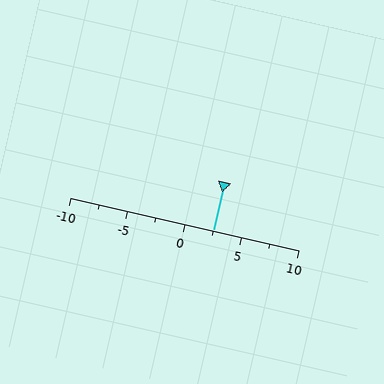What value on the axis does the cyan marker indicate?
The marker indicates approximately 2.5.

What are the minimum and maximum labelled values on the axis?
The axis runs from -10 to 10.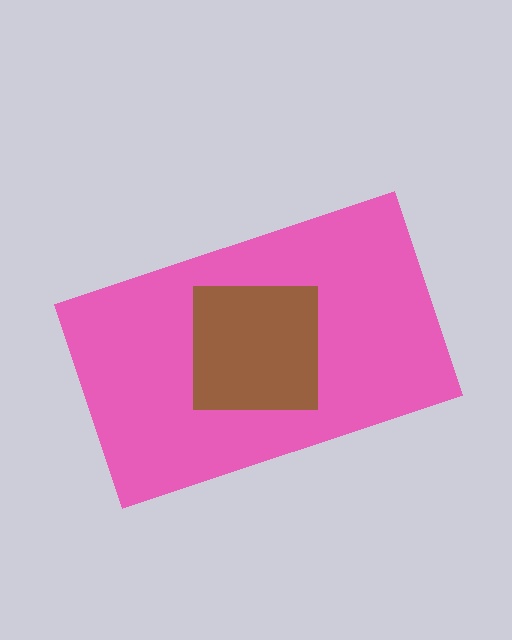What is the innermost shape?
The brown square.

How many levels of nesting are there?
2.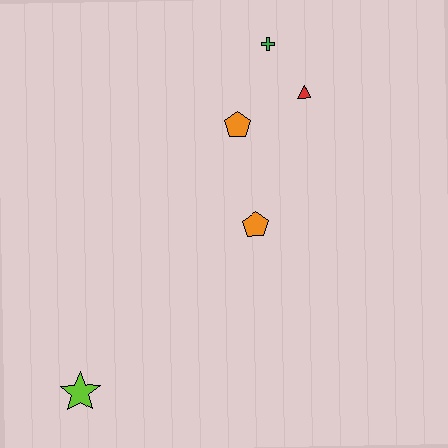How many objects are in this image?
There are 5 objects.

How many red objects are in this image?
There is 1 red object.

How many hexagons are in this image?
There are no hexagons.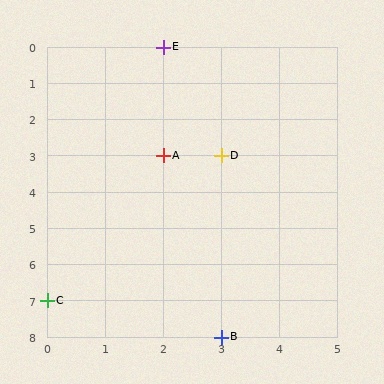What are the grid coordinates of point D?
Point D is at grid coordinates (3, 3).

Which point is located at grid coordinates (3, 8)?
Point B is at (3, 8).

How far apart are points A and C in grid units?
Points A and C are 2 columns and 4 rows apart (about 4.5 grid units diagonally).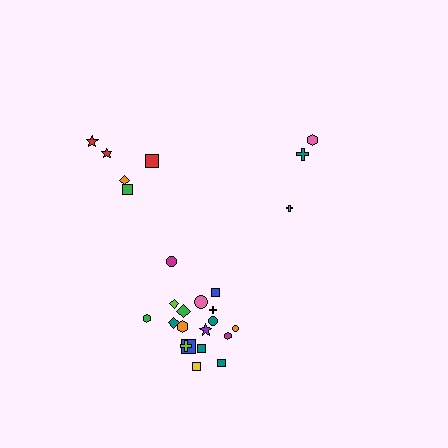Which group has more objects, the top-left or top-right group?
The top-left group.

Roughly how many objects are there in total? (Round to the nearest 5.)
Roughly 25 objects in total.